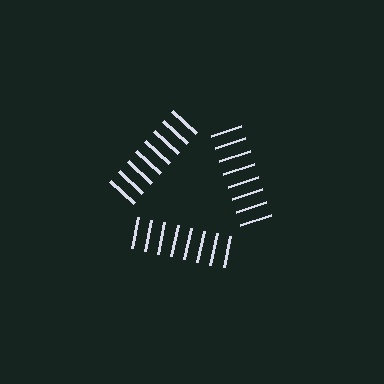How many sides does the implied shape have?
3 sides — the line-ends trace a triangle.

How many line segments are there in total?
24 — 8 along each of the 3 edges.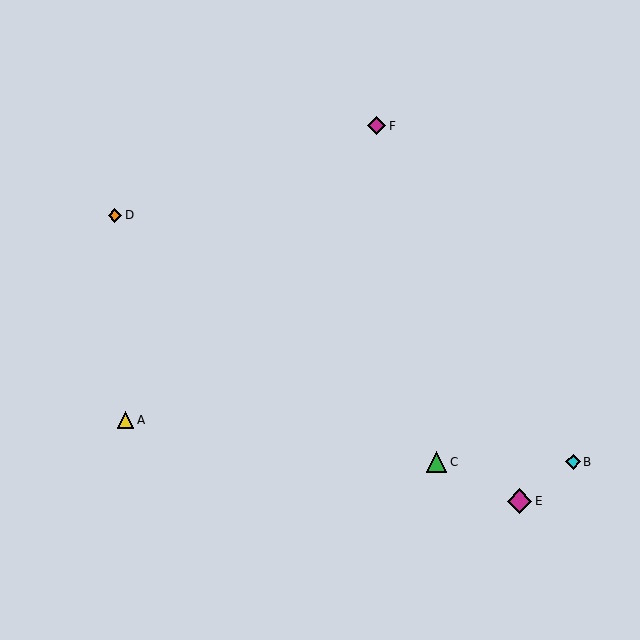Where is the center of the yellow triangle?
The center of the yellow triangle is at (125, 420).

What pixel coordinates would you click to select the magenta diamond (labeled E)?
Click at (520, 501) to select the magenta diamond E.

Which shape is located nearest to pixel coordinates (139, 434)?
The yellow triangle (labeled A) at (125, 420) is nearest to that location.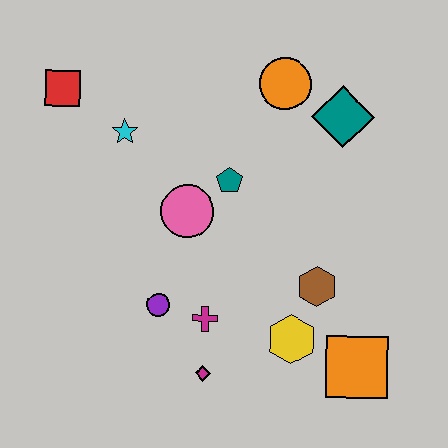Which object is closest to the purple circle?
The magenta cross is closest to the purple circle.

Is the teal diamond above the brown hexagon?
Yes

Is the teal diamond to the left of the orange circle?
No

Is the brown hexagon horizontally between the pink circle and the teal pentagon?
No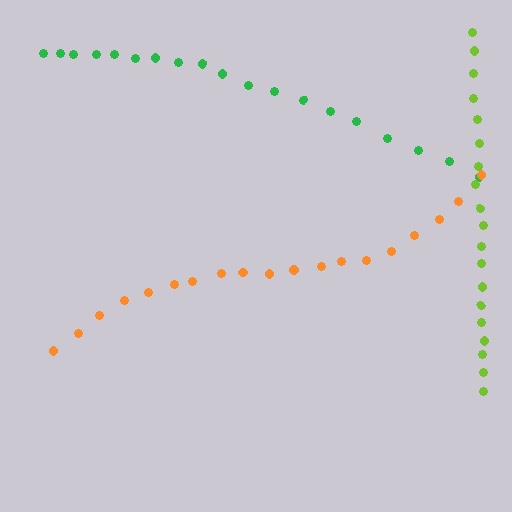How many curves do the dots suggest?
There are 3 distinct paths.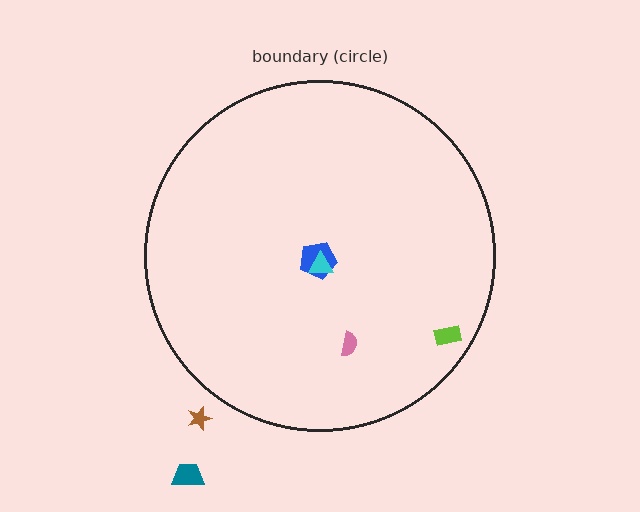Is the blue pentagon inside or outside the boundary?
Inside.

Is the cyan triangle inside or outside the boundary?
Inside.